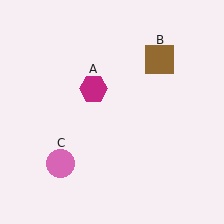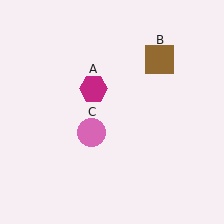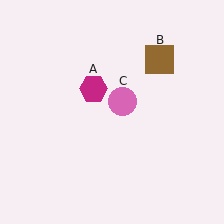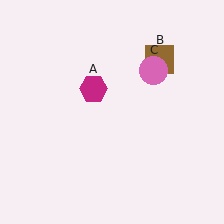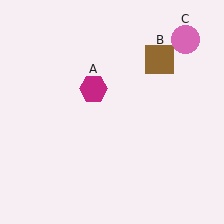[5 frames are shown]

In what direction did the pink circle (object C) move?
The pink circle (object C) moved up and to the right.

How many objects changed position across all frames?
1 object changed position: pink circle (object C).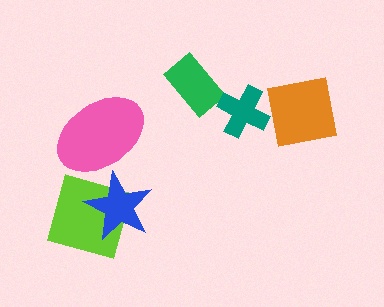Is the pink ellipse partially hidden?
Yes, it is partially covered by another shape.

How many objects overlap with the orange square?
1 object overlaps with the orange square.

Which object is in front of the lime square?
The blue star is in front of the lime square.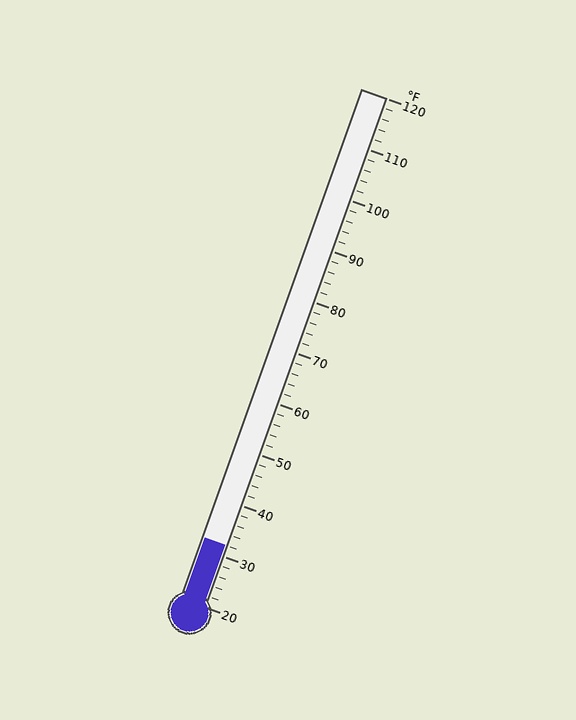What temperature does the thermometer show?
The thermometer shows approximately 32°F.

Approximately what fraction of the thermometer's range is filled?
The thermometer is filled to approximately 10% of its range.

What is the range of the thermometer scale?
The thermometer scale ranges from 20°F to 120°F.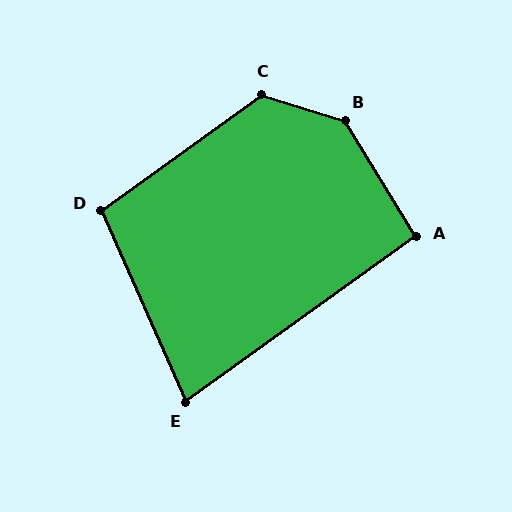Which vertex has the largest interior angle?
B, at approximately 139 degrees.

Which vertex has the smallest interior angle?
E, at approximately 78 degrees.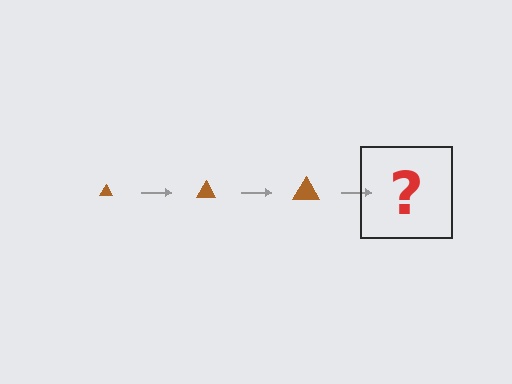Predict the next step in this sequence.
The next step is a brown triangle, larger than the previous one.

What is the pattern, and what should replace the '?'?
The pattern is that the triangle gets progressively larger each step. The '?' should be a brown triangle, larger than the previous one.